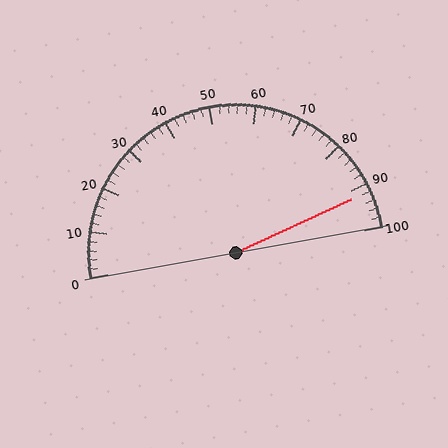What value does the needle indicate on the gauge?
The needle indicates approximately 92.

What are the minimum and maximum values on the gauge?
The gauge ranges from 0 to 100.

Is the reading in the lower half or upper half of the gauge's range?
The reading is in the upper half of the range (0 to 100).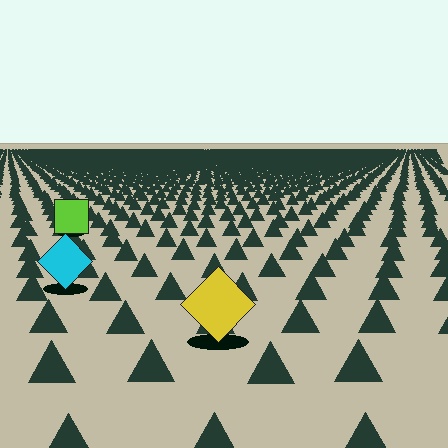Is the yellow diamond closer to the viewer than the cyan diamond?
Yes. The yellow diamond is closer — you can tell from the texture gradient: the ground texture is coarser near it.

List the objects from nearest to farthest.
From nearest to farthest: the yellow diamond, the cyan diamond, the lime square.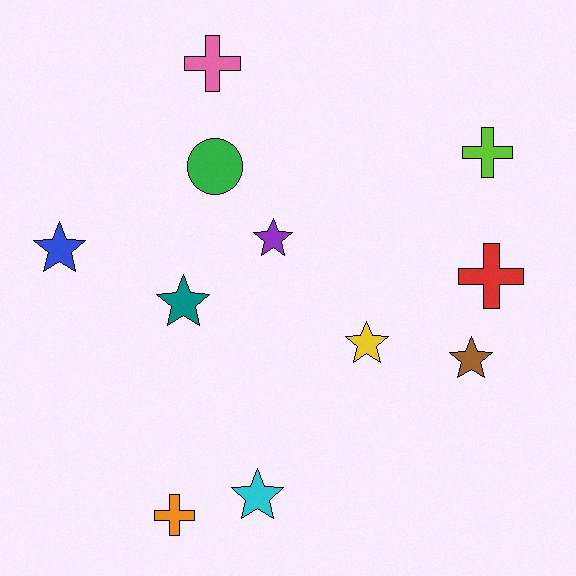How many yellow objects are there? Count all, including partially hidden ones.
There is 1 yellow object.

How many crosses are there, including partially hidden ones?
There are 4 crosses.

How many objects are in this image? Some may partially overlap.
There are 11 objects.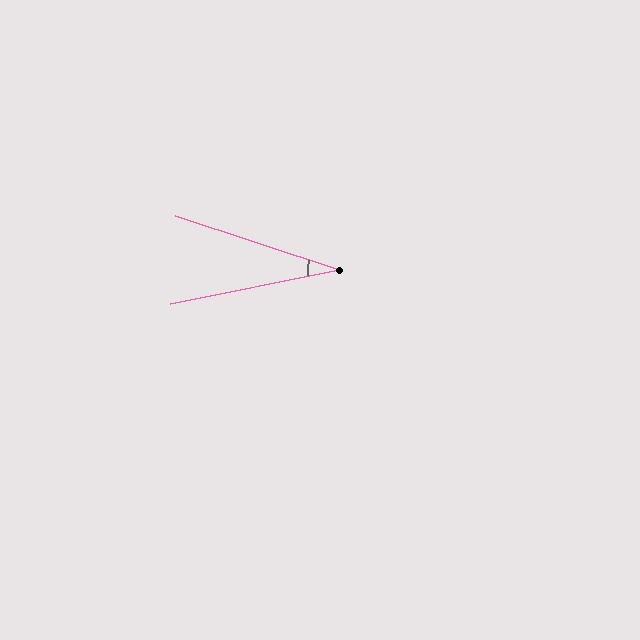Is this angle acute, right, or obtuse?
It is acute.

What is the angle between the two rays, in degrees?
Approximately 29 degrees.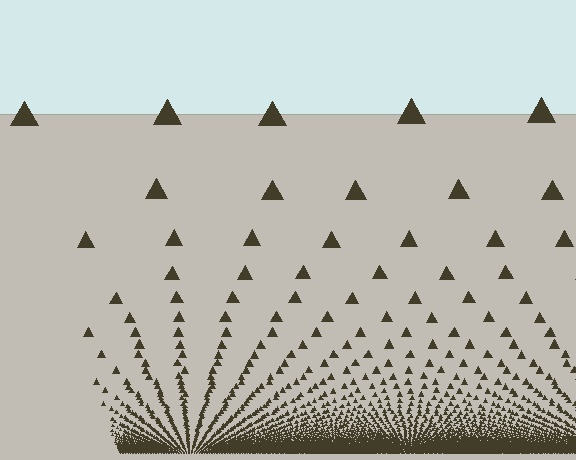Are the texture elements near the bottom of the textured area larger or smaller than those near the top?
Smaller. The gradient is inverted — elements near the bottom are smaller and denser.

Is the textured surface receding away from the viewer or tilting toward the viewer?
The surface appears to tilt toward the viewer. Texture elements get larger and sparser toward the top.